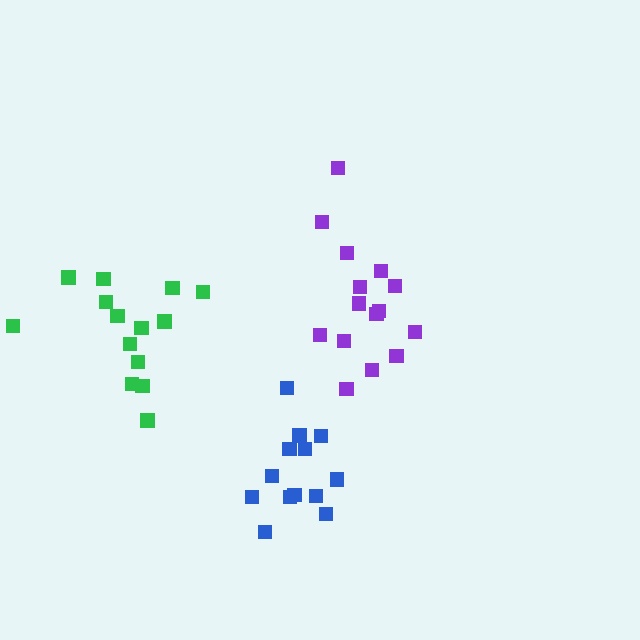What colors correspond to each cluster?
The clusters are colored: blue, purple, green.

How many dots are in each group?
Group 1: 13 dots, Group 2: 15 dots, Group 3: 14 dots (42 total).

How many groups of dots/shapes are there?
There are 3 groups.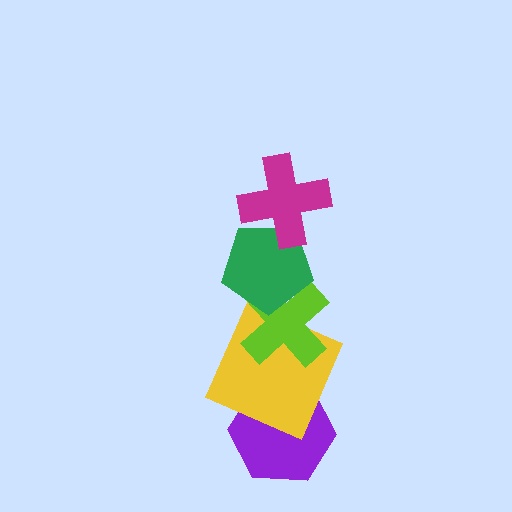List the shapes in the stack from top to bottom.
From top to bottom: the magenta cross, the green pentagon, the lime cross, the yellow square, the purple hexagon.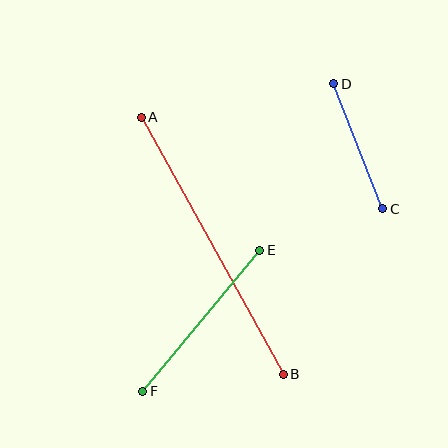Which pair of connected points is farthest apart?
Points A and B are farthest apart.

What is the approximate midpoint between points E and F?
The midpoint is at approximately (201, 321) pixels.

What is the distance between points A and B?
The distance is approximately 294 pixels.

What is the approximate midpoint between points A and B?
The midpoint is at approximately (212, 246) pixels.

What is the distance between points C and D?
The distance is approximately 134 pixels.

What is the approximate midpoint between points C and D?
The midpoint is at approximately (358, 146) pixels.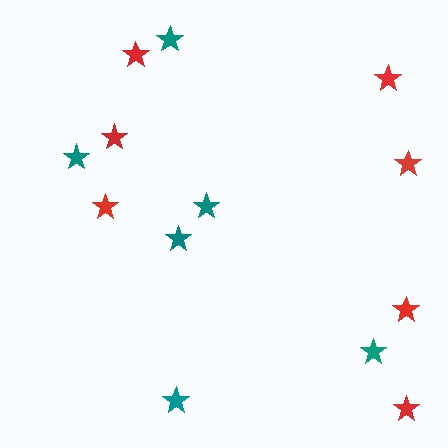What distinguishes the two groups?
There are 2 groups: one group of red stars (7) and one group of teal stars (6).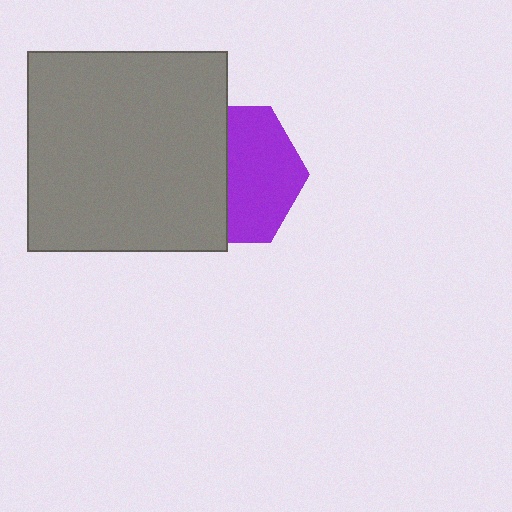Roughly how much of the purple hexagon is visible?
About half of it is visible (roughly 53%).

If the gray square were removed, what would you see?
You would see the complete purple hexagon.